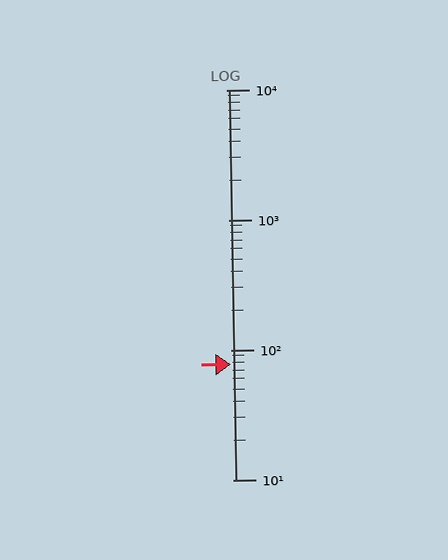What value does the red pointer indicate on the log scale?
The pointer indicates approximately 78.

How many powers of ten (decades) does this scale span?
The scale spans 3 decades, from 10 to 10000.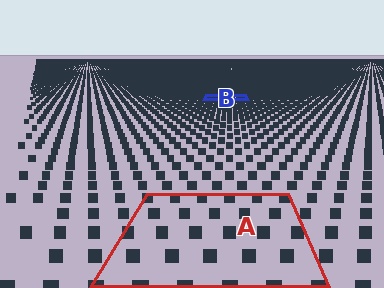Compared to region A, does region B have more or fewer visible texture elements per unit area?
Region B has more texture elements per unit area — they are packed more densely because it is farther away.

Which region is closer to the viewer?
Region A is closer. The texture elements there are larger and more spread out.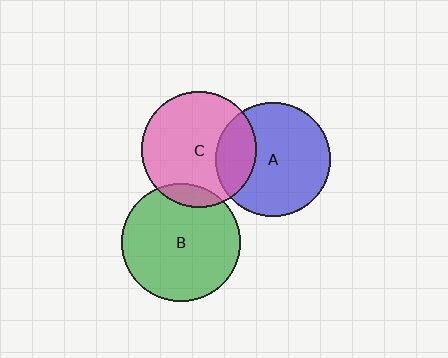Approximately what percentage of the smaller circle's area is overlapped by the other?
Approximately 25%.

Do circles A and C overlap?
Yes.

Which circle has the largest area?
Circle B (green).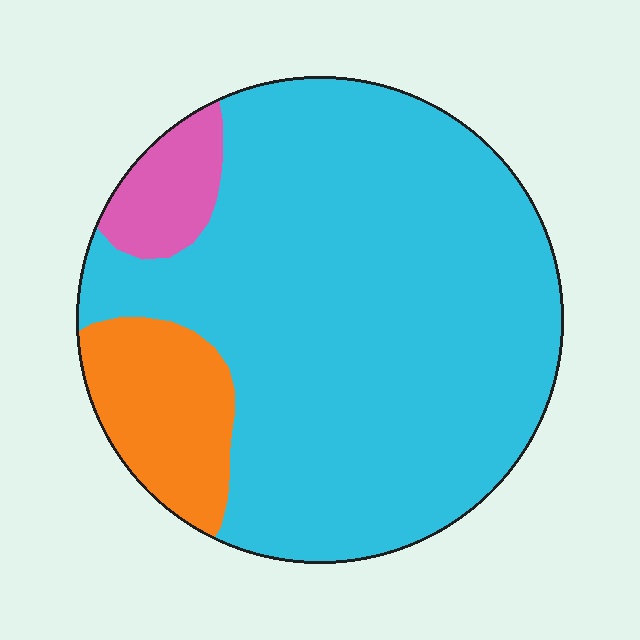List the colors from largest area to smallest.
From largest to smallest: cyan, orange, pink.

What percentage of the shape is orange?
Orange takes up less than a sixth of the shape.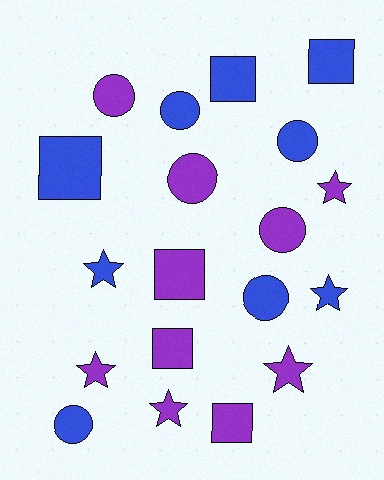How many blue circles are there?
There are 4 blue circles.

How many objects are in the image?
There are 19 objects.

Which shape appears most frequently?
Circle, with 7 objects.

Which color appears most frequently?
Purple, with 10 objects.